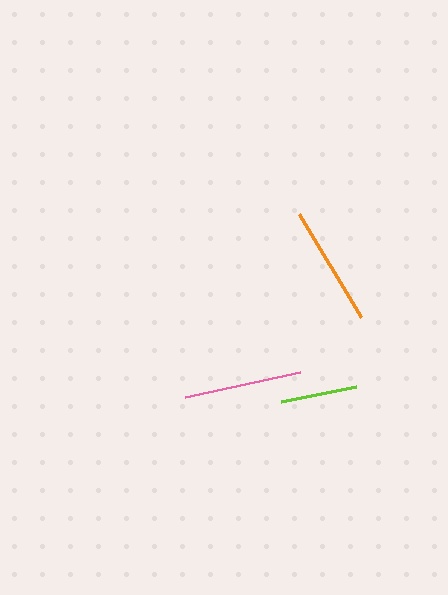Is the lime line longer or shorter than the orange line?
The orange line is longer than the lime line.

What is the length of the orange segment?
The orange segment is approximately 119 pixels long.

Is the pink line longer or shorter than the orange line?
The orange line is longer than the pink line.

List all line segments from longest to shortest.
From longest to shortest: orange, pink, lime.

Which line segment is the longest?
The orange line is the longest at approximately 119 pixels.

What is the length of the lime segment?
The lime segment is approximately 77 pixels long.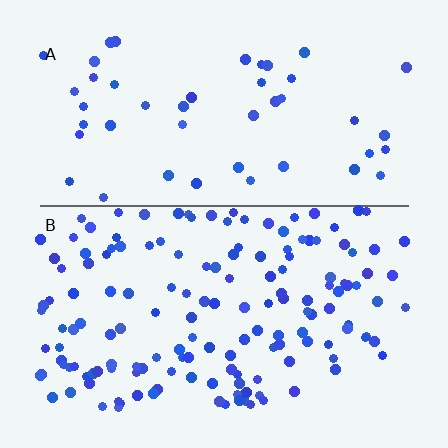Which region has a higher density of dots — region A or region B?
B (the bottom).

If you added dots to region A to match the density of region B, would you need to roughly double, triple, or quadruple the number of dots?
Approximately triple.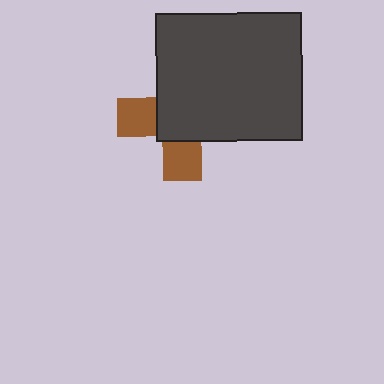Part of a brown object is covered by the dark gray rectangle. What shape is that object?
It is a cross.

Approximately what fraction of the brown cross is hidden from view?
Roughly 64% of the brown cross is hidden behind the dark gray rectangle.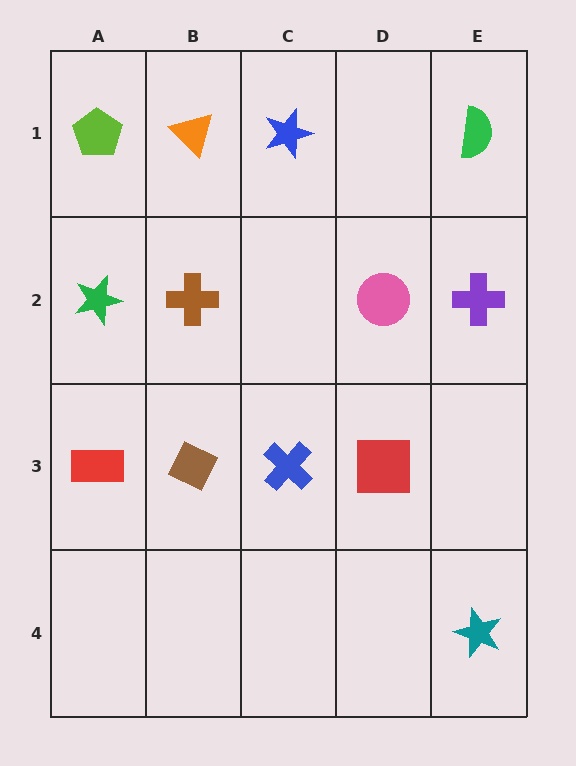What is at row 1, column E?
A green semicircle.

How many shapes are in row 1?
4 shapes.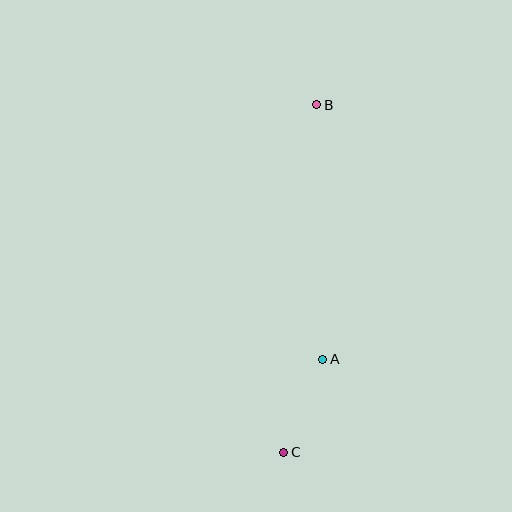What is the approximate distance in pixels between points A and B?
The distance between A and B is approximately 255 pixels.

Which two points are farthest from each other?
Points B and C are farthest from each other.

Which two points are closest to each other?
Points A and C are closest to each other.